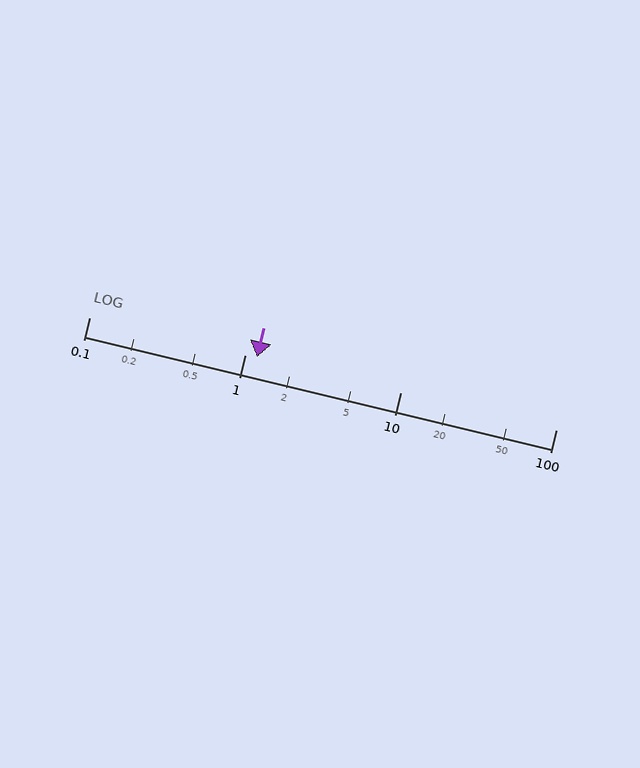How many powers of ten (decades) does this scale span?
The scale spans 3 decades, from 0.1 to 100.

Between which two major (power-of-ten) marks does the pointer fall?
The pointer is between 1 and 10.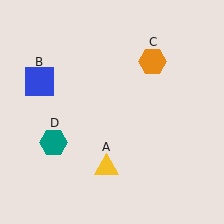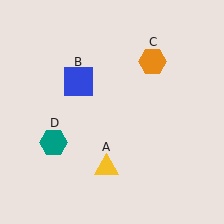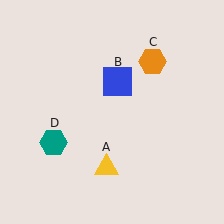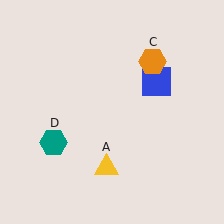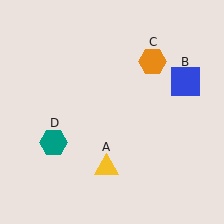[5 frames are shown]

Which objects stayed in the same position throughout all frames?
Yellow triangle (object A) and orange hexagon (object C) and teal hexagon (object D) remained stationary.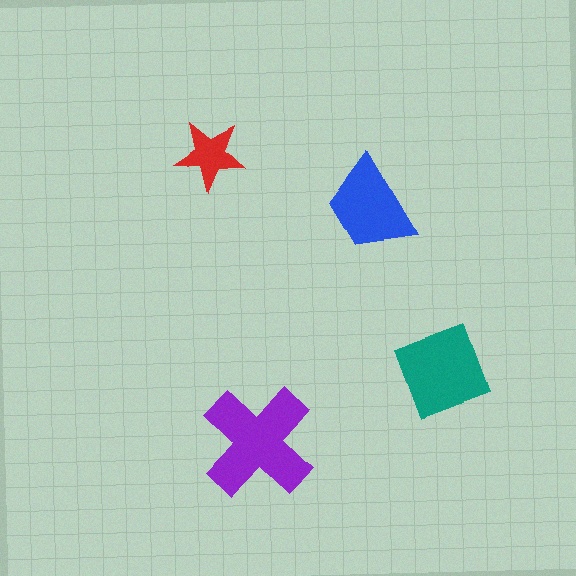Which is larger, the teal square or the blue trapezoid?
The teal square.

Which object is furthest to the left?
The red star is leftmost.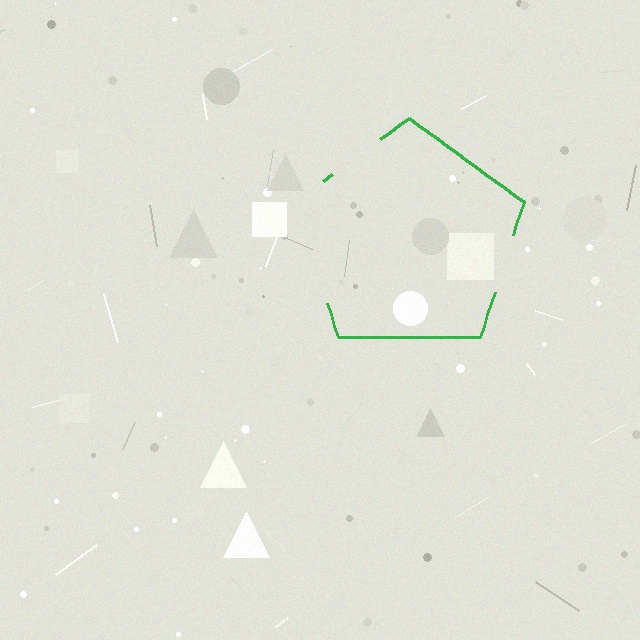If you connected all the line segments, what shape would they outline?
They would outline a pentagon.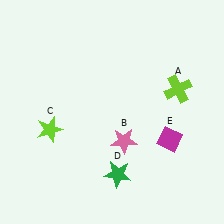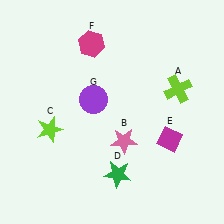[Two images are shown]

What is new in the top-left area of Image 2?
A magenta hexagon (F) was added in the top-left area of Image 2.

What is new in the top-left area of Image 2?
A purple circle (G) was added in the top-left area of Image 2.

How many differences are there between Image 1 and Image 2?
There are 2 differences between the two images.